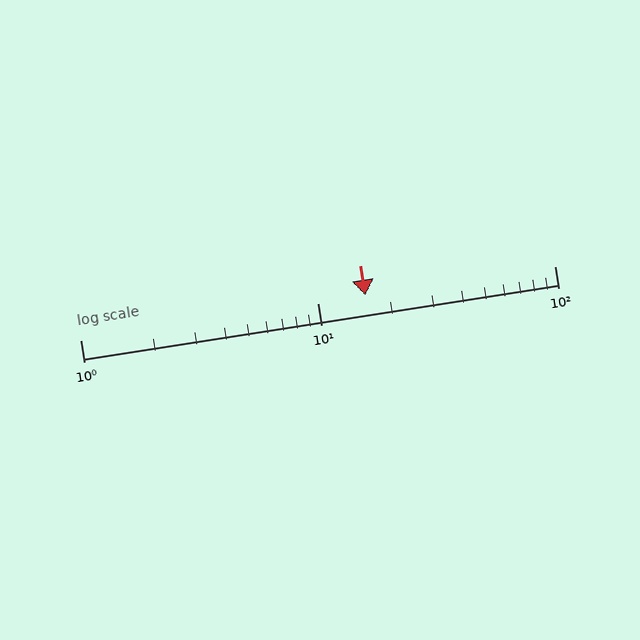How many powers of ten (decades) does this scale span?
The scale spans 2 decades, from 1 to 100.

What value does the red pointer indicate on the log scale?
The pointer indicates approximately 16.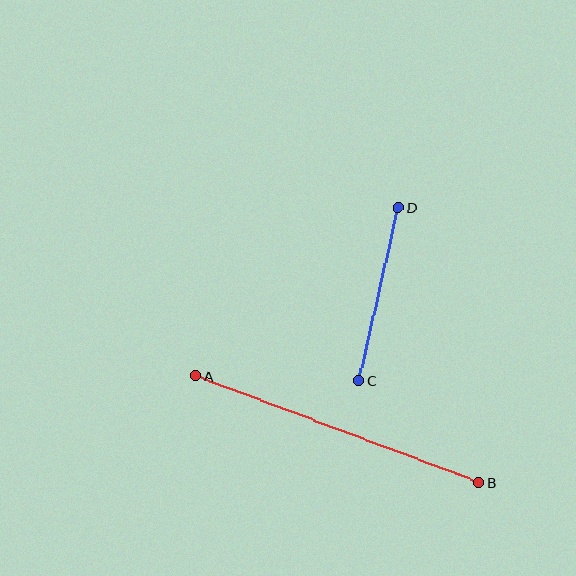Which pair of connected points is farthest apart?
Points A and B are farthest apart.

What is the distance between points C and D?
The distance is approximately 177 pixels.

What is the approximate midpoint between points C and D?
The midpoint is at approximately (379, 294) pixels.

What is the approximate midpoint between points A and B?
The midpoint is at approximately (337, 429) pixels.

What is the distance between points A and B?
The distance is approximately 302 pixels.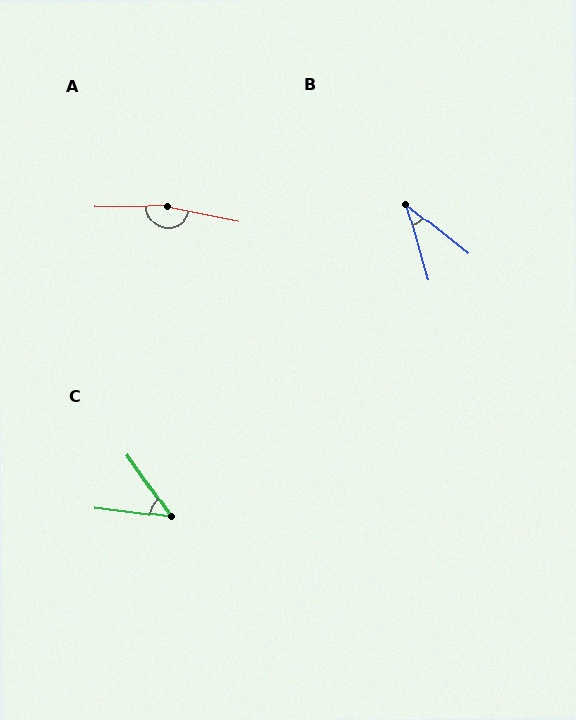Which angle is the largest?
A, at approximately 169 degrees.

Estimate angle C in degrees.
Approximately 48 degrees.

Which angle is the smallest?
B, at approximately 36 degrees.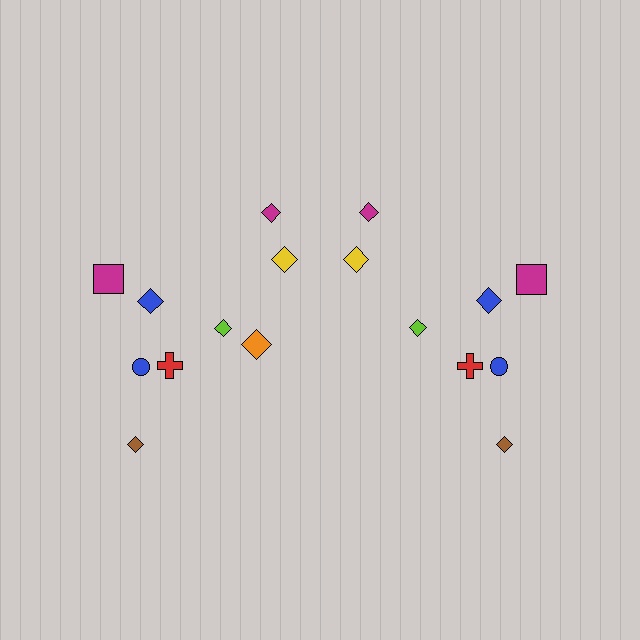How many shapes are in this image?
There are 17 shapes in this image.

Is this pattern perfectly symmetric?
No, the pattern is not perfectly symmetric. A orange diamond is missing from the right side.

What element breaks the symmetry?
A orange diamond is missing from the right side.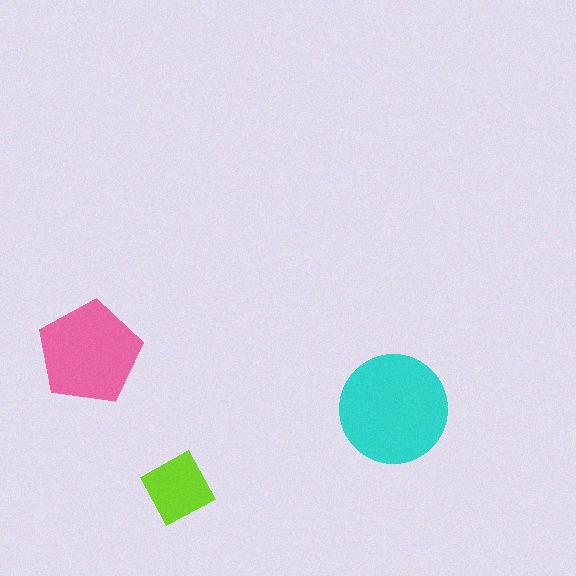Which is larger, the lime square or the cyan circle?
The cyan circle.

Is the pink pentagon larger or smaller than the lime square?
Larger.